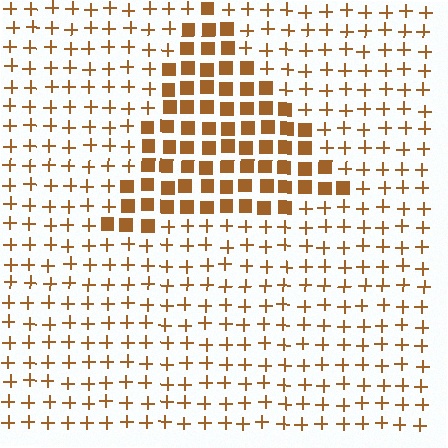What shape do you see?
I see a triangle.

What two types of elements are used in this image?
The image uses squares inside the triangle region and plus signs outside it.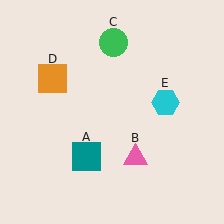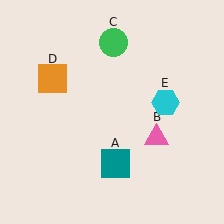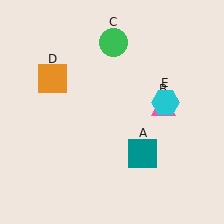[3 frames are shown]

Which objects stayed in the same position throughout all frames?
Green circle (object C) and orange square (object D) and cyan hexagon (object E) remained stationary.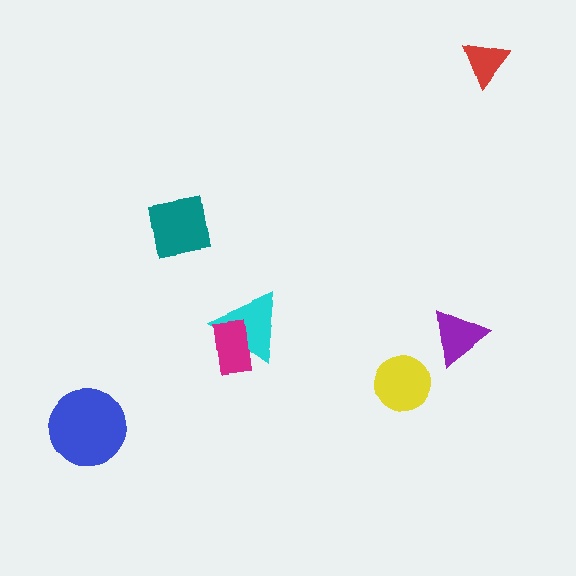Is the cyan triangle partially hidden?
Yes, it is partially covered by another shape.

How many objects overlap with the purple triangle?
0 objects overlap with the purple triangle.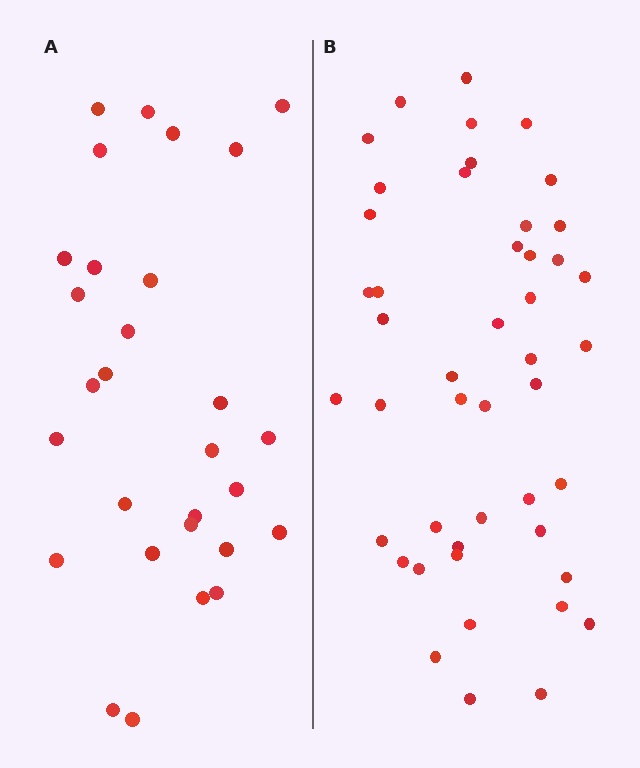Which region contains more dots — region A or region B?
Region B (the right region) has more dots.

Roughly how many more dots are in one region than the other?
Region B has approximately 15 more dots than region A.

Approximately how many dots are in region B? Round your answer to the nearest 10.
About 50 dots. (The exact count is 46, which rounds to 50.)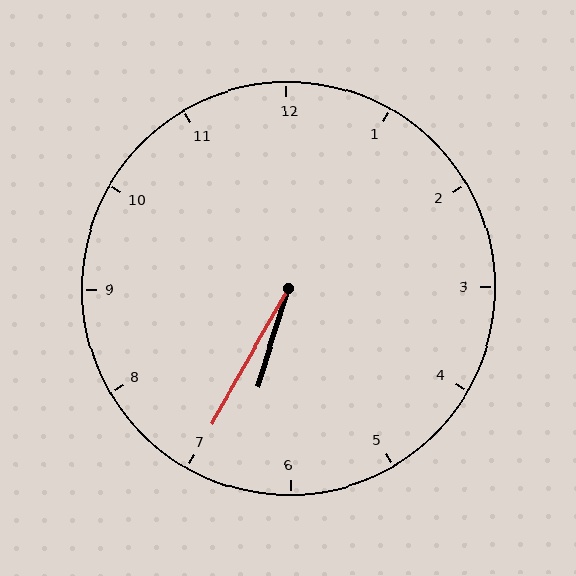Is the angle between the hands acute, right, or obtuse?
It is acute.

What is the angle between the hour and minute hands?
Approximately 12 degrees.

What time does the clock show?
6:35.